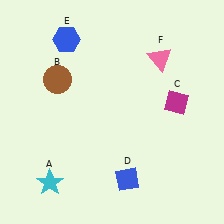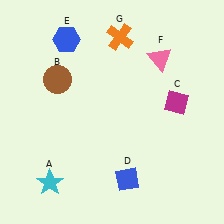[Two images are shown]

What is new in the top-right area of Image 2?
An orange cross (G) was added in the top-right area of Image 2.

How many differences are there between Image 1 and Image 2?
There is 1 difference between the two images.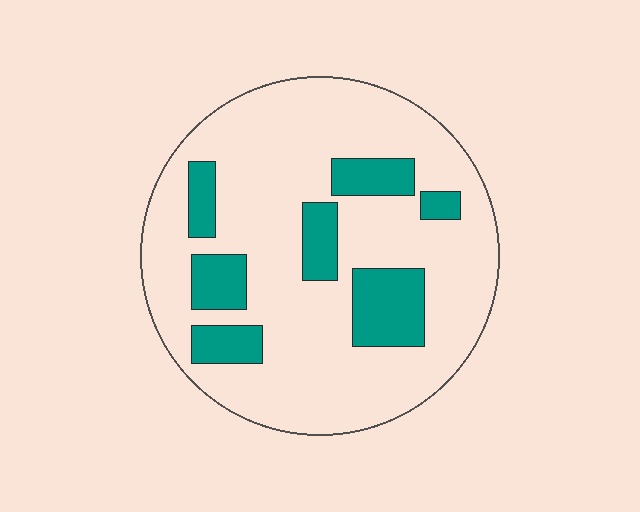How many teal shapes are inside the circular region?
7.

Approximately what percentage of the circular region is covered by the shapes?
Approximately 20%.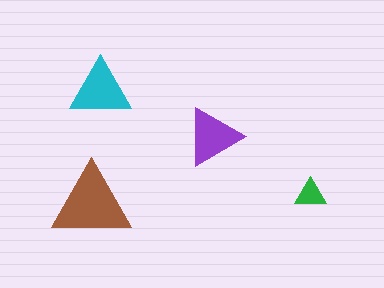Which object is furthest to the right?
The green triangle is rightmost.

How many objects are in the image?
There are 4 objects in the image.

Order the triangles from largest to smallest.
the brown one, the cyan one, the purple one, the green one.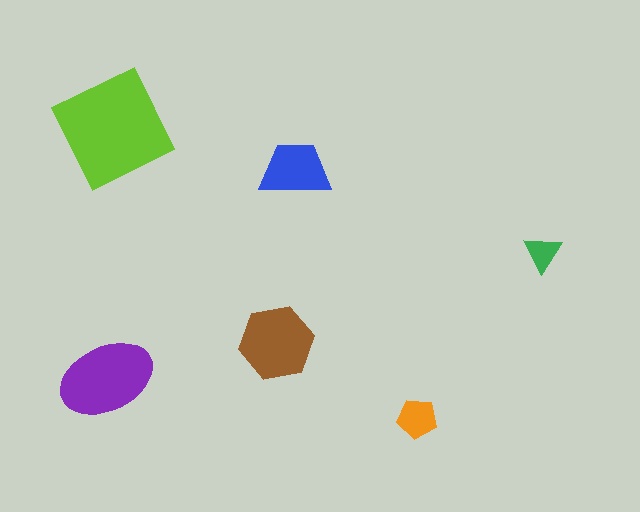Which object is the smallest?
The green triangle.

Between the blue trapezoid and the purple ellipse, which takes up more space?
The purple ellipse.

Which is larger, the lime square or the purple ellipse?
The lime square.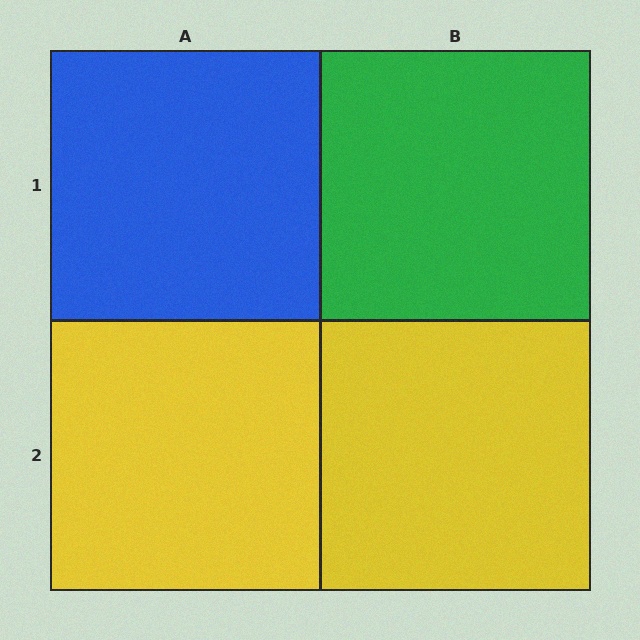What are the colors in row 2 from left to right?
Yellow, yellow.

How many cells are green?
1 cell is green.